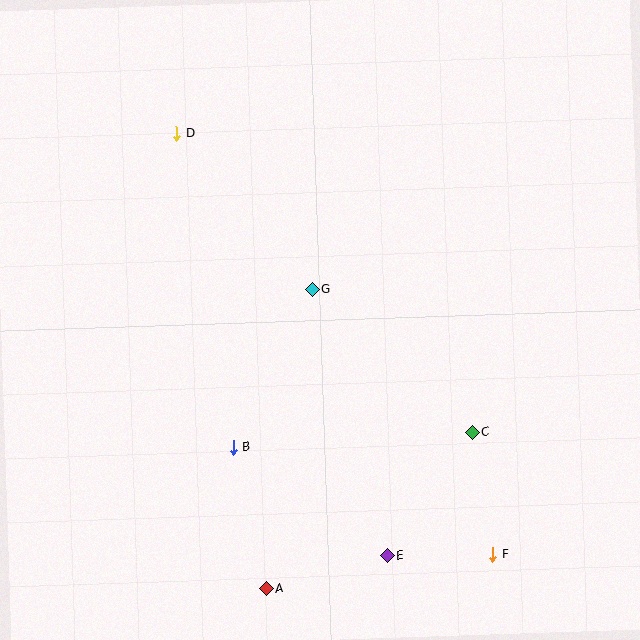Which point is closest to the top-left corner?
Point D is closest to the top-left corner.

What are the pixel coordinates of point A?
Point A is at (266, 589).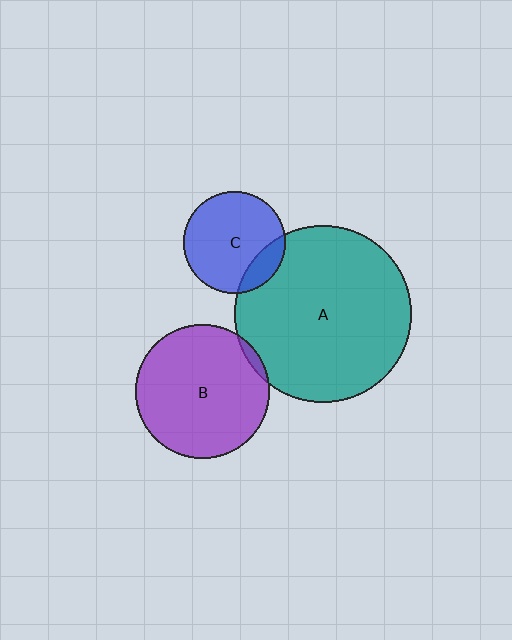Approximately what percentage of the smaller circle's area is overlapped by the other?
Approximately 15%.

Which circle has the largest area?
Circle A (teal).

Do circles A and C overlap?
Yes.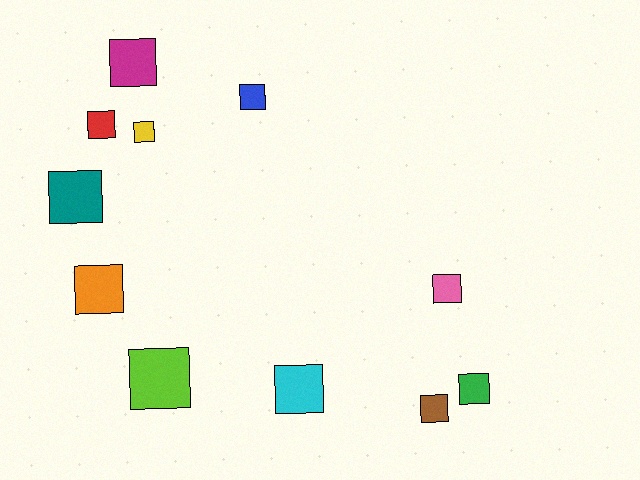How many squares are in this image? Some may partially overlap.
There are 11 squares.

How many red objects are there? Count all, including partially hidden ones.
There is 1 red object.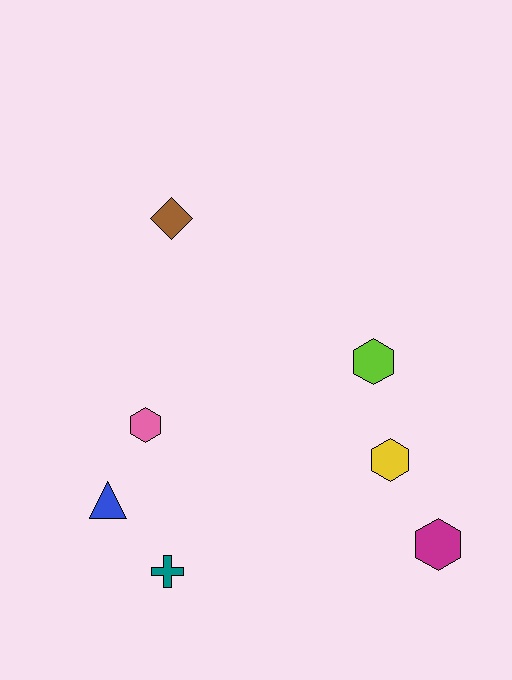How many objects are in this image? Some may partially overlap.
There are 7 objects.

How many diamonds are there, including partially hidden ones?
There is 1 diamond.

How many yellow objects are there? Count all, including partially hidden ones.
There is 1 yellow object.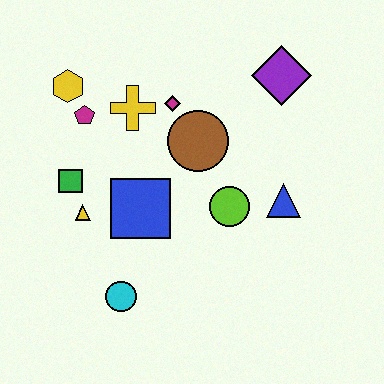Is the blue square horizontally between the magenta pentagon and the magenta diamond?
Yes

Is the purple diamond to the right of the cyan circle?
Yes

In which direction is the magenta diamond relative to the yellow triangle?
The magenta diamond is above the yellow triangle.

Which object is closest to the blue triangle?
The lime circle is closest to the blue triangle.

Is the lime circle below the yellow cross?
Yes